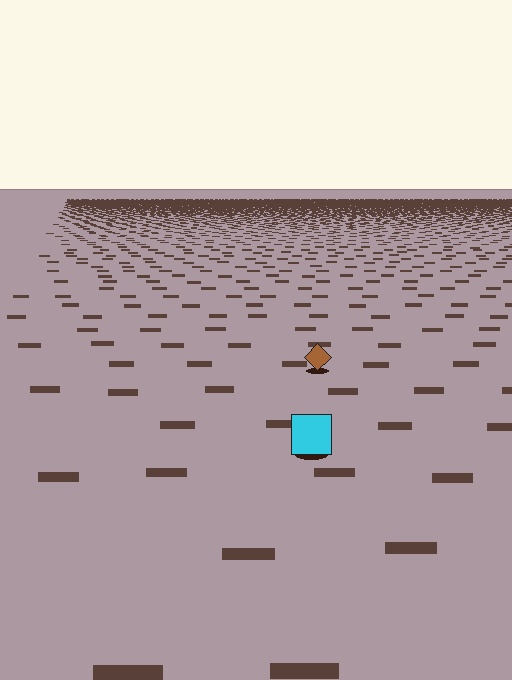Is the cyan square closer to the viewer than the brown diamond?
Yes. The cyan square is closer — you can tell from the texture gradient: the ground texture is coarser near it.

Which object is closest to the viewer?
The cyan square is closest. The texture marks near it are larger and more spread out.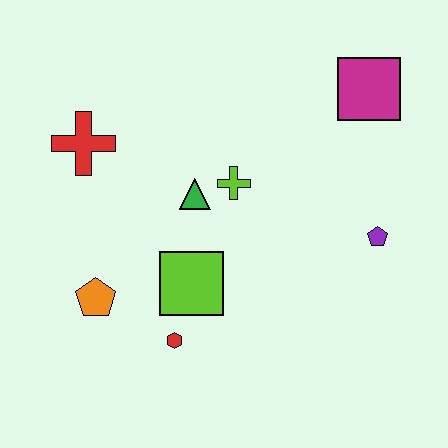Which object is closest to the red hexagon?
The lime square is closest to the red hexagon.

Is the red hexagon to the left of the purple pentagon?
Yes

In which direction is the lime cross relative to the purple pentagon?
The lime cross is to the left of the purple pentagon.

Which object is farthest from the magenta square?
The orange pentagon is farthest from the magenta square.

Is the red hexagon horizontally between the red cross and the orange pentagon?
No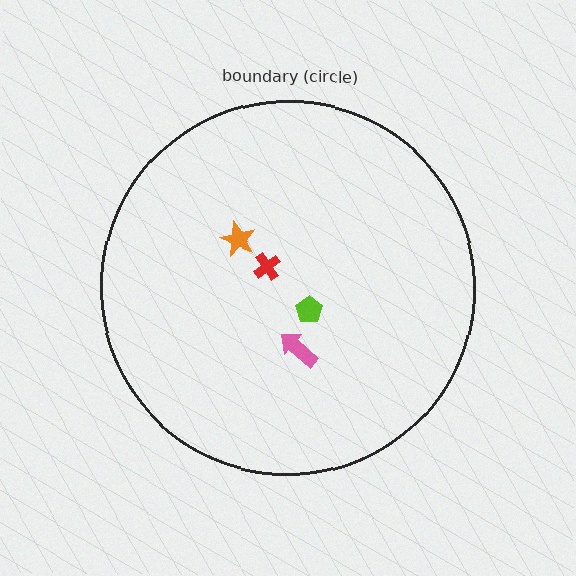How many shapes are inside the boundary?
4 inside, 0 outside.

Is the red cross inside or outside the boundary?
Inside.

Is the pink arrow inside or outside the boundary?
Inside.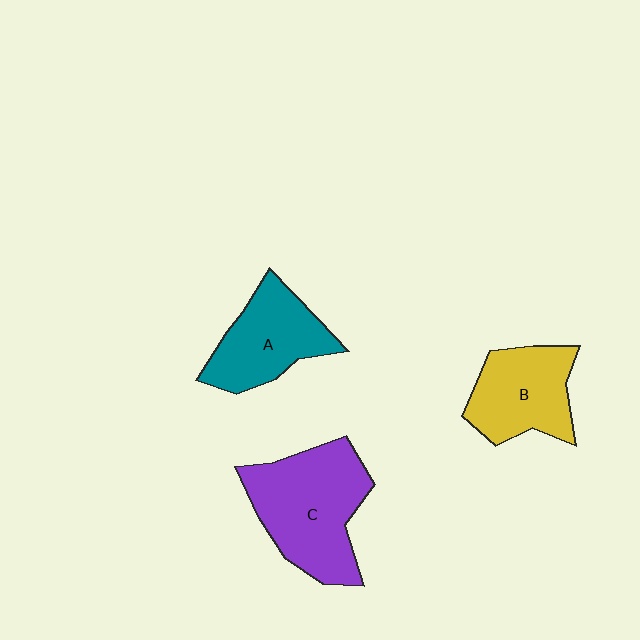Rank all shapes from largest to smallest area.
From largest to smallest: C (purple), A (teal), B (yellow).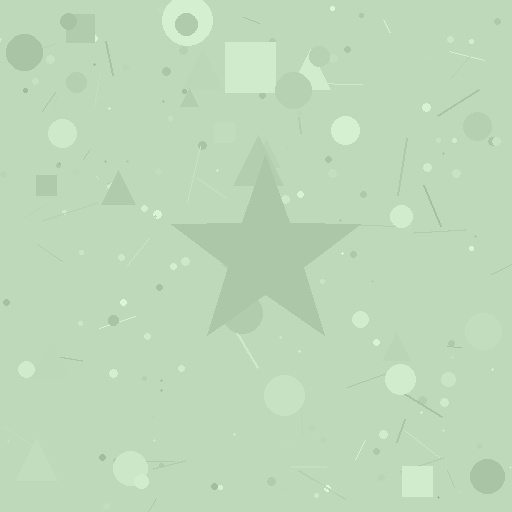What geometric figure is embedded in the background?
A star is embedded in the background.